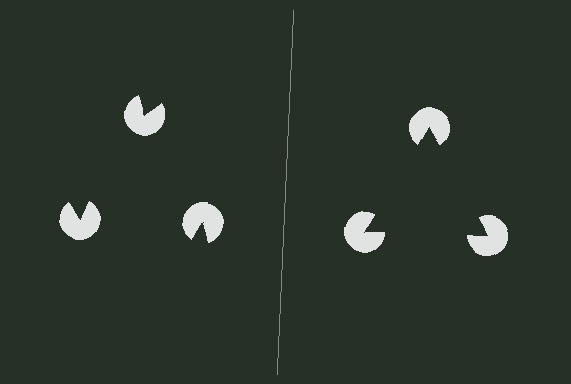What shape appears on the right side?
An illusory triangle.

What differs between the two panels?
The pac-man discs are positioned identically on both sides; only the wedge orientations differ. On the right they align to a triangle; on the left they are misaligned.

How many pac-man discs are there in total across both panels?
6 — 3 on each side.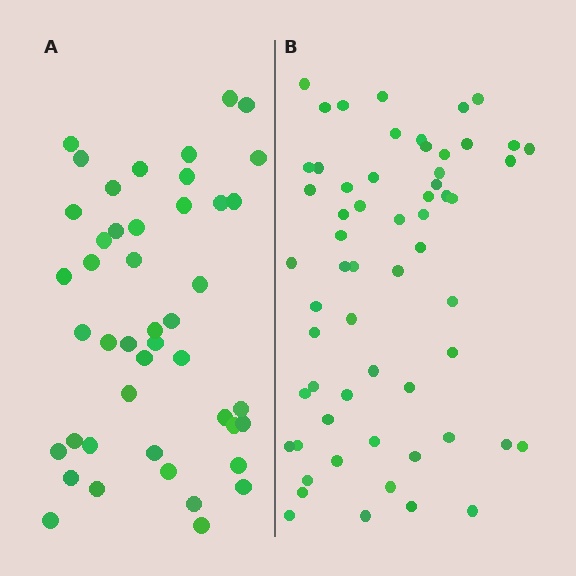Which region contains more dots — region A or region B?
Region B (the right region) has more dots.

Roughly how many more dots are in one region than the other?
Region B has approximately 15 more dots than region A.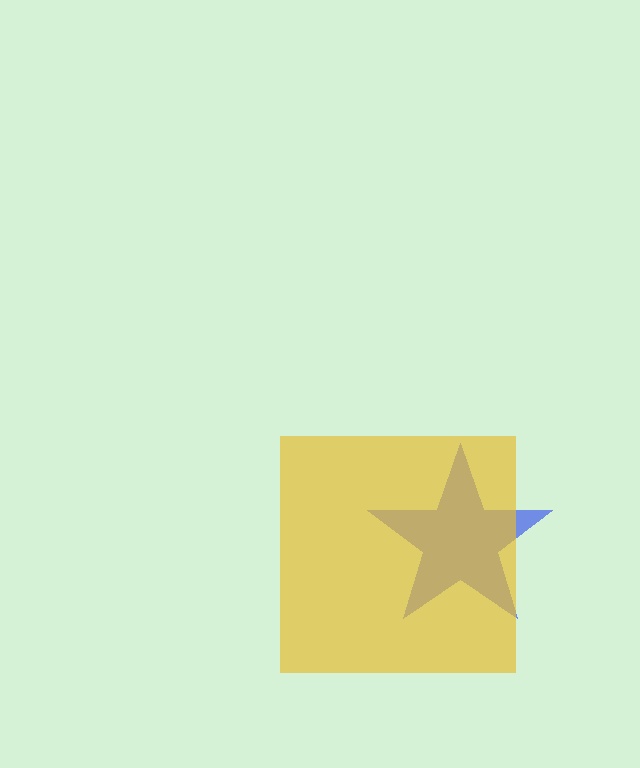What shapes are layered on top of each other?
The layered shapes are: a blue star, a yellow square.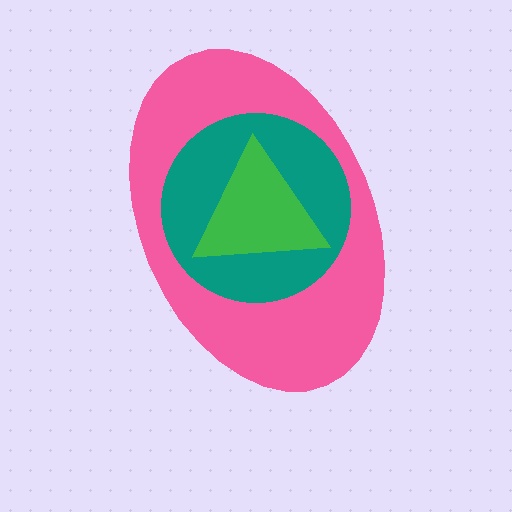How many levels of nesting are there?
3.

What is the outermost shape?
The pink ellipse.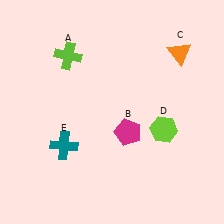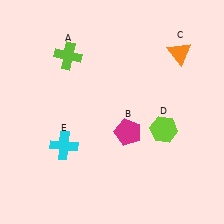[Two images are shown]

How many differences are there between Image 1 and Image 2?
There is 1 difference between the two images.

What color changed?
The cross (E) changed from teal in Image 1 to cyan in Image 2.